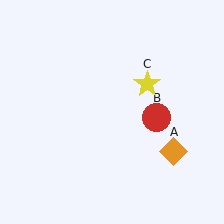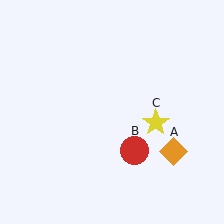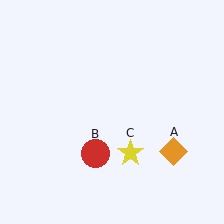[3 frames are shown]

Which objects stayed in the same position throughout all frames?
Orange diamond (object A) remained stationary.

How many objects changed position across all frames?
2 objects changed position: red circle (object B), yellow star (object C).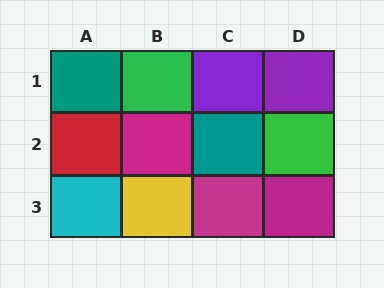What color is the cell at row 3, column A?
Cyan.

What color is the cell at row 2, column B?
Magenta.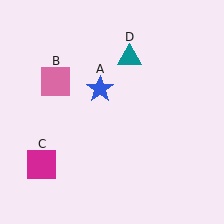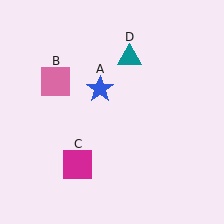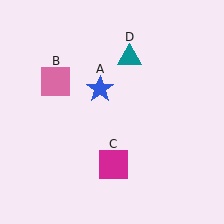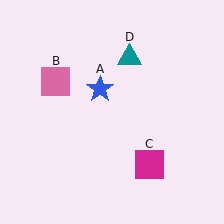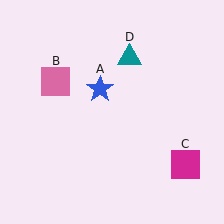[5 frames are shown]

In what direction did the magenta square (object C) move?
The magenta square (object C) moved right.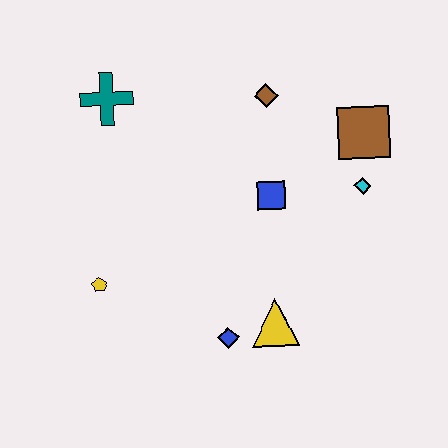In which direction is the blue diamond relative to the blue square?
The blue diamond is below the blue square.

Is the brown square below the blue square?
No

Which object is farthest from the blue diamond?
The teal cross is farthest from the blue diamond.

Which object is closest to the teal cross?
The brown diamond is closest to the teal cross.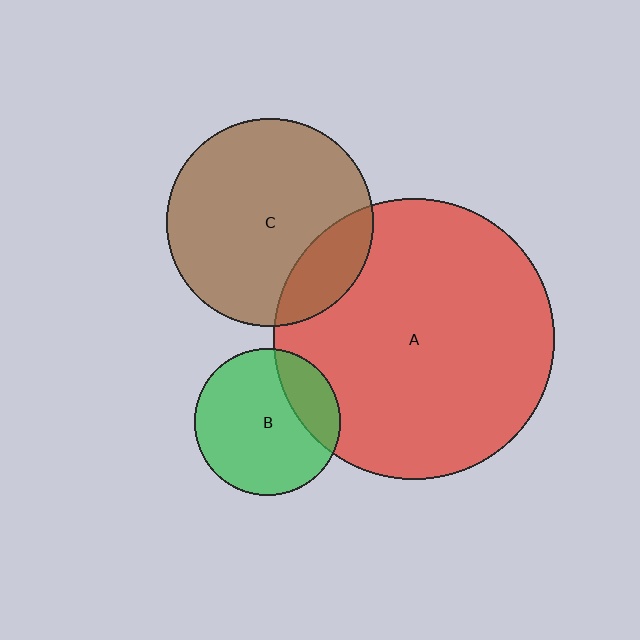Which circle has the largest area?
Circle A (red).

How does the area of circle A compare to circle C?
Approximately 1.8 times.